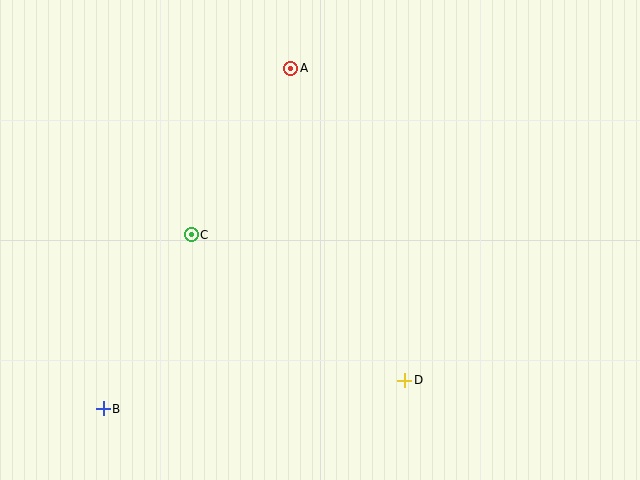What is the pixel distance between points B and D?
The distance between B and D is 303 pixels.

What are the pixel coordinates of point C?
Point C is at (191, 235).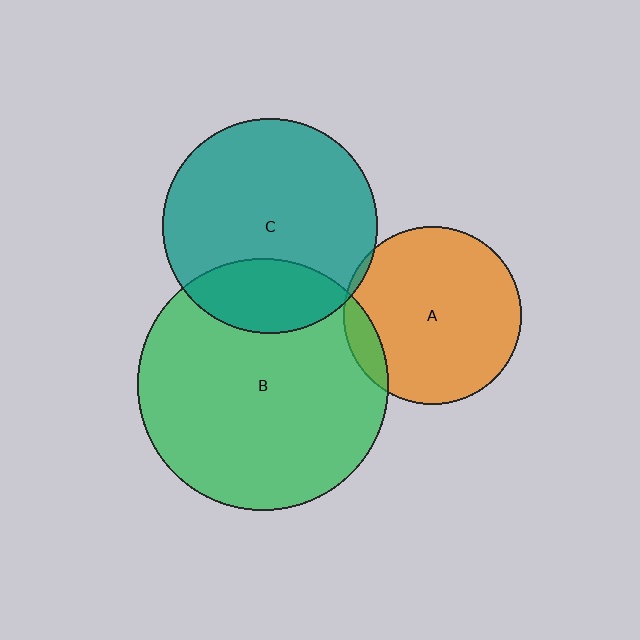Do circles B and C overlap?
Yes.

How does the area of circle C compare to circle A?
Approximately 1.4 times.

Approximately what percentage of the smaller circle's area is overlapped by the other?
Approximately 25%.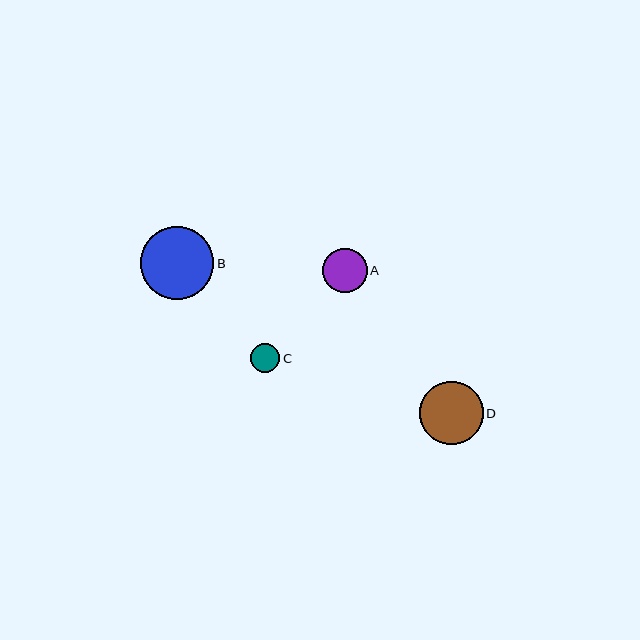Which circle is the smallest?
Circle C is the smallest with a size of approximately 29 pixels.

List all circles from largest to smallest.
From largest to smallest: B, D, A, C.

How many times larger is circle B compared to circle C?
Circle B is approximately 2.5 times the size of circle C.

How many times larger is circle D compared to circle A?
Circle D is approximately 1.4 times the size of circle A.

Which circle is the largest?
Circle B is the largest with a size of approximately 73 pixels.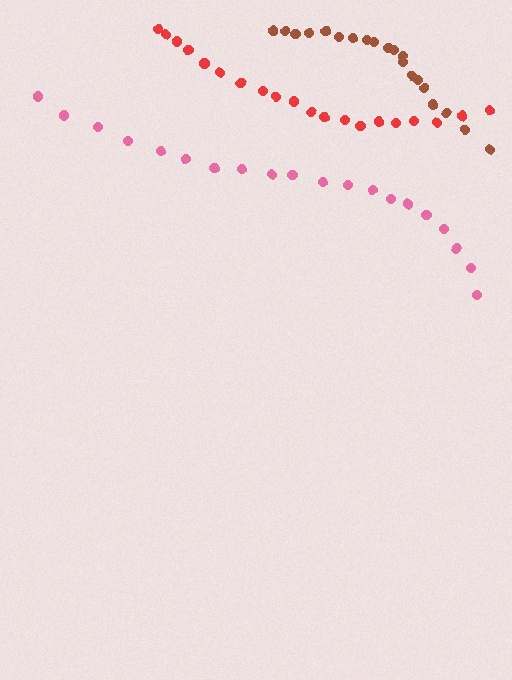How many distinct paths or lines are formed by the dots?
There are 3 distinct paths.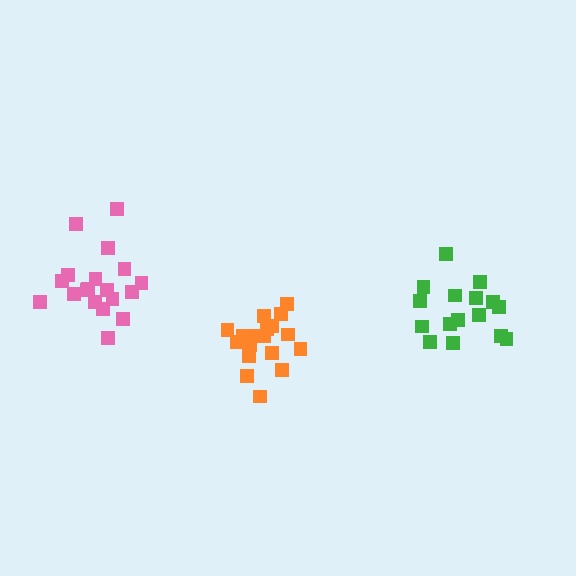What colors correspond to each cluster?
The clusters are colored: green, orange, pink.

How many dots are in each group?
Group 1: 16 dots, Group 2: 18 dots, Group 3: 19 dots (53 total).